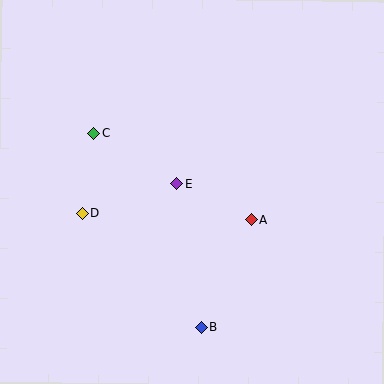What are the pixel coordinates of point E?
Point E is at (177, 183).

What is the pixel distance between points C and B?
The distance between C and B is 222 pixels.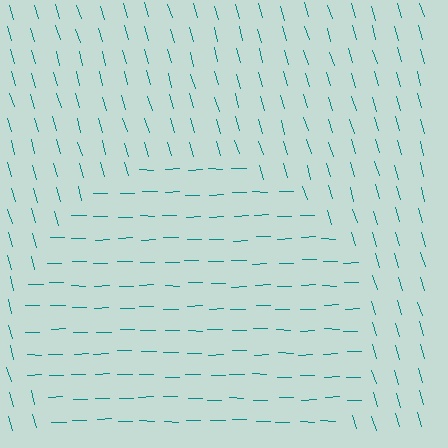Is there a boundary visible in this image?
Yes, there is a texture boundary formed by a change in line orientation.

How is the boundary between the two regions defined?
The boundary is defined purely by a change in line orientation (approximately 74 degrees difference). All lines are the same color and thickness.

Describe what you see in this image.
The image is filled with small teal line segments. A circle region in the image has lines oriented differently from the surrounding lines, creating a visible texture boundary.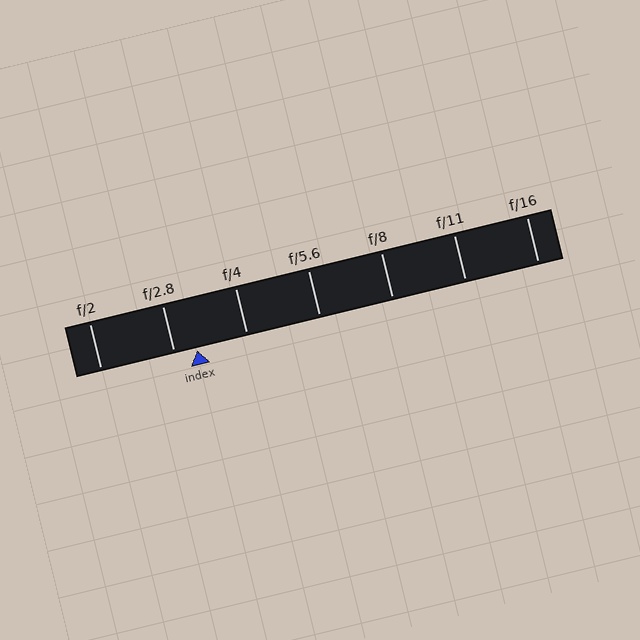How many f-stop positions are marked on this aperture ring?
There are 7 f-stop positions marked.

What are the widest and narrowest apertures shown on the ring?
The widest aperture shown is f/2 and the narrowest is f/16.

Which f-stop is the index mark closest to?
The index mark is closest to f/2.8.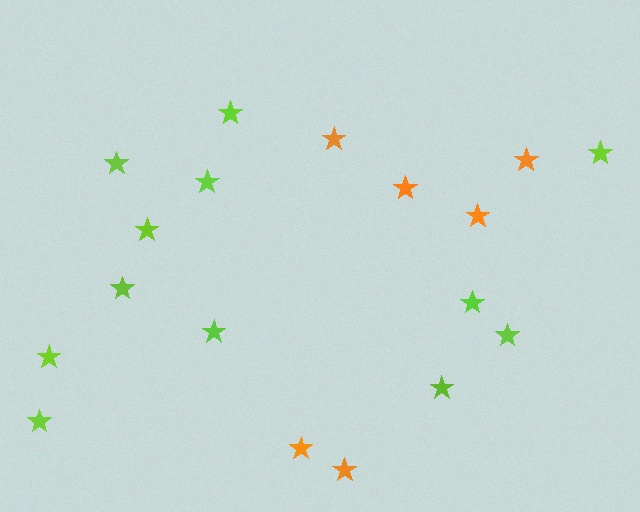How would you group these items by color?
There are 2 groups: one group of orange stars (6) and one group of lime stars (12).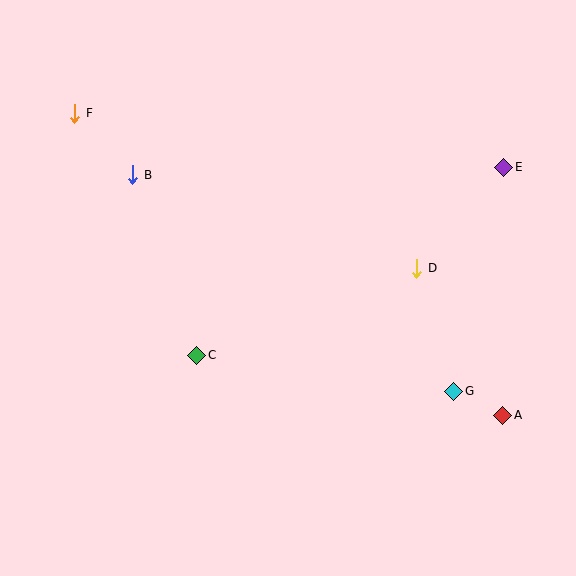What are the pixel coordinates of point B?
Point B is at (133, 175).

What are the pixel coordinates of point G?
Point G is at (454, 391).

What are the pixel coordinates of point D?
Point D is at (417, 268).